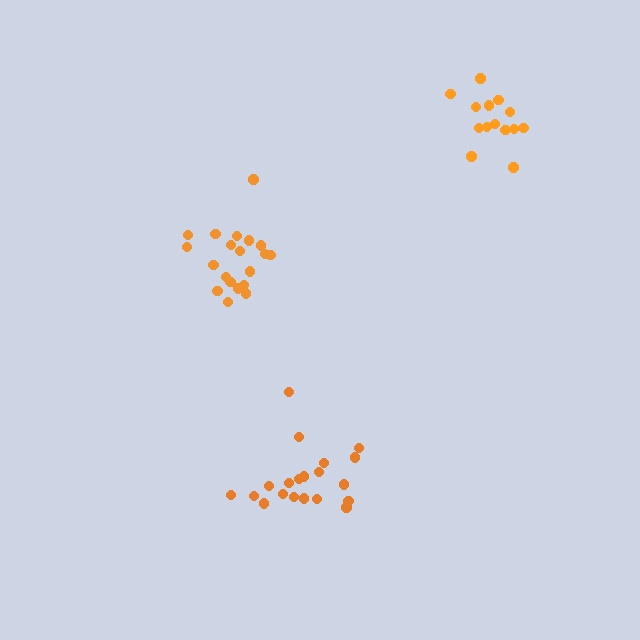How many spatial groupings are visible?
There are 3 spatial groupings.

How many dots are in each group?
Group 1: 20 dots, Group 2: 20 dots, Group 3: 14 dots (54 total).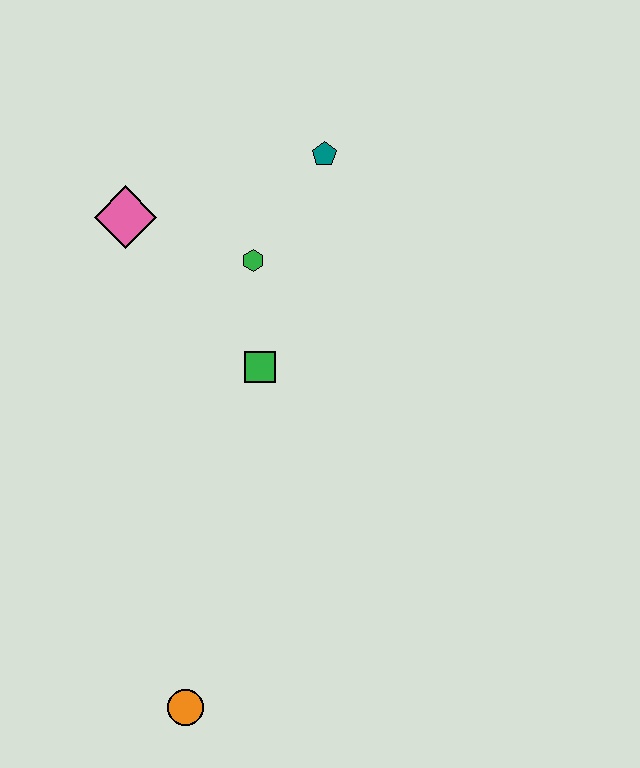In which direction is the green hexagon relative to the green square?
The green hexagon is above the green square.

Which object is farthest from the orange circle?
The teal pentagon is farthest from the orange circle.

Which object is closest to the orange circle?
The green square is closest to the orange circle.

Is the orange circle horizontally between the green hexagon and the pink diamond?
Yes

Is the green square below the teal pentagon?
Yes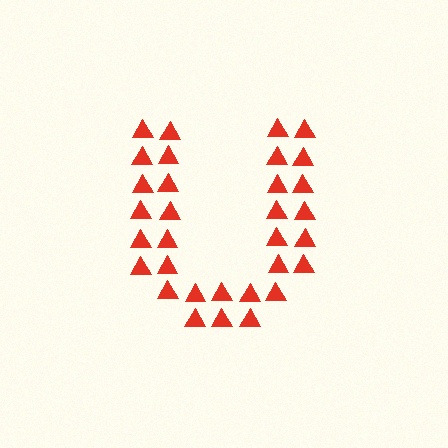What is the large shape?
The large shape is the letter U.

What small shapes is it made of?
It is made of small triangles.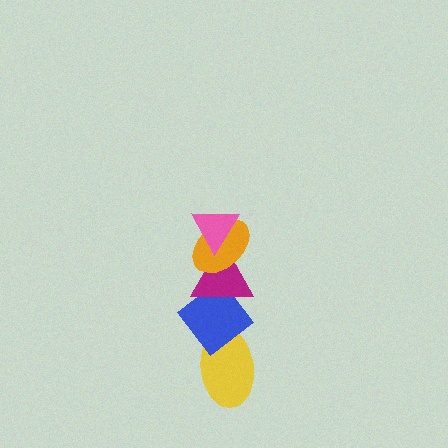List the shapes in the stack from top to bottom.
From top to bottom: the pink triangle, the orange ellipse, the magenta triangle, the blue diamond, the yellow ellipse.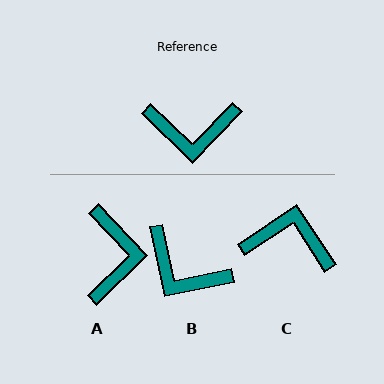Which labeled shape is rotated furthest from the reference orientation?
C, about 167 degrees away.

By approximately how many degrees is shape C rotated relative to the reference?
Approximately 167 degrees counter-clockwise.